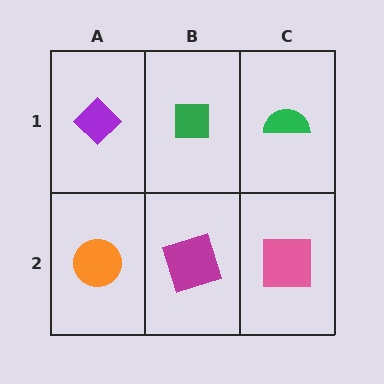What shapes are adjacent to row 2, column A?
A purple diamond (row 1, column A), a magenta square (row 2, column B).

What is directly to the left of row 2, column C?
A magenta square.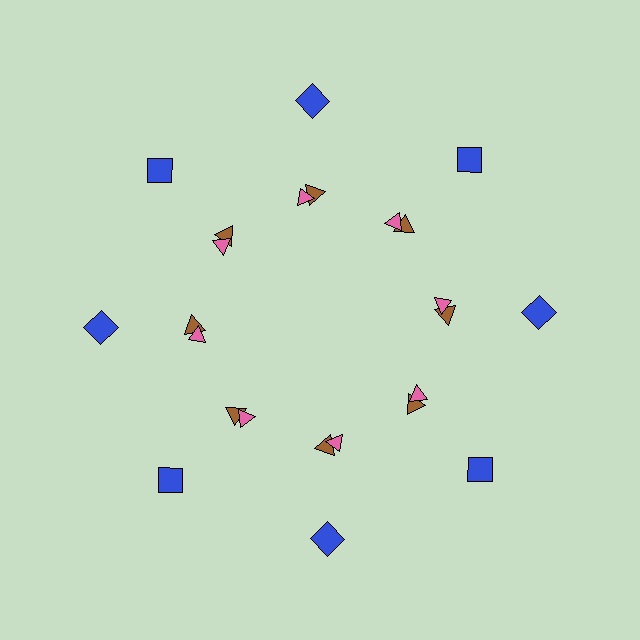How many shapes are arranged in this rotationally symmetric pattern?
There are 24 shapes, arranged in 8 groups of 3.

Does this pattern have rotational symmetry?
Yes, this pattern has 8-fold rotational symmetry. It looks the same after rotating 45 degrees around the center.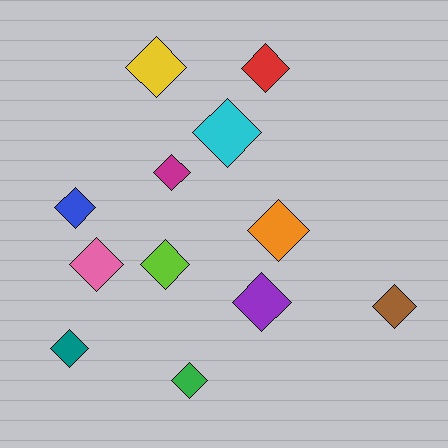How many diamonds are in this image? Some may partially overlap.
There are 12 diamonds.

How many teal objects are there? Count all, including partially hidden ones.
There is 1 teal object.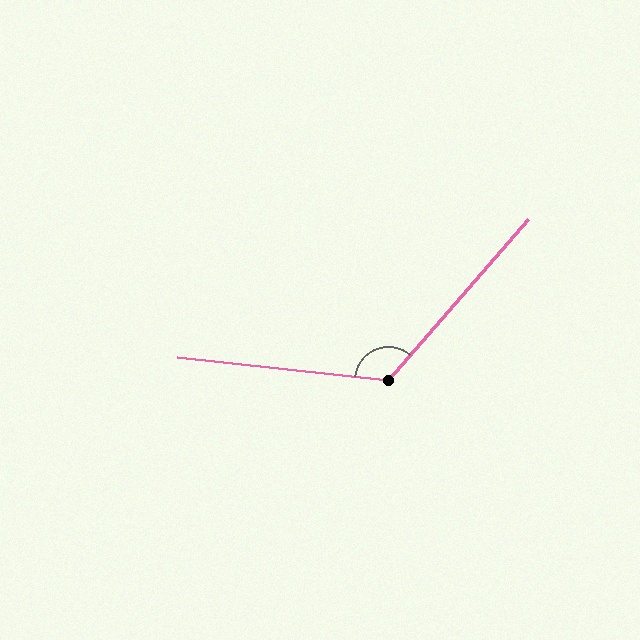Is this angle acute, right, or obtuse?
It is obtuse.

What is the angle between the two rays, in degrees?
Approximately 125 degrees.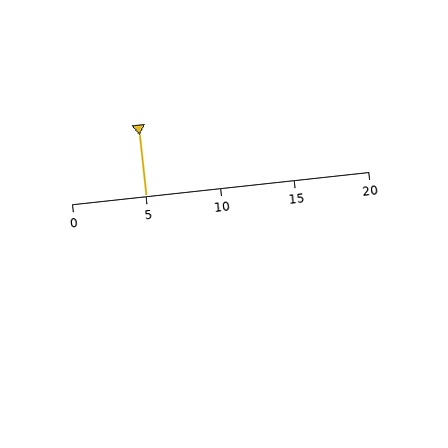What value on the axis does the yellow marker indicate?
The marker indicates approximately 5.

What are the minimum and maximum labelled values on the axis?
The axis runs from 0 to 20.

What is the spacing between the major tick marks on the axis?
The major ticks are spaced 5 apart.